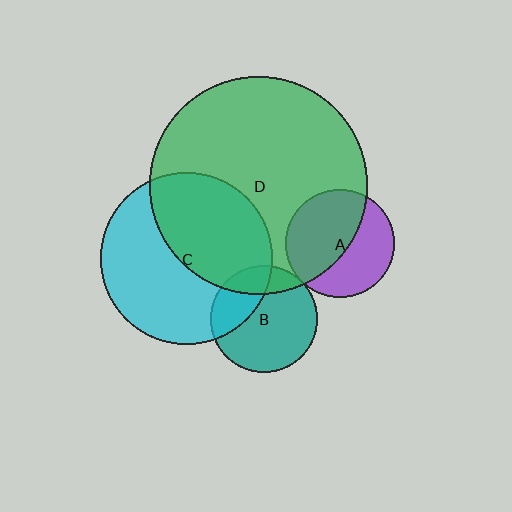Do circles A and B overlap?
Yes.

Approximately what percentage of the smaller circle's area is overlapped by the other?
Approximately 5%.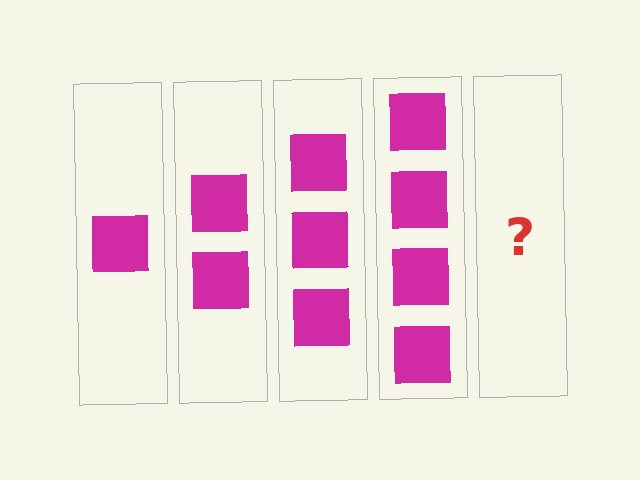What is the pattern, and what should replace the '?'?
The pattern is that each step adds one more square. The '?' should be 5 squares.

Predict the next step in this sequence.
The next step is 5 squares.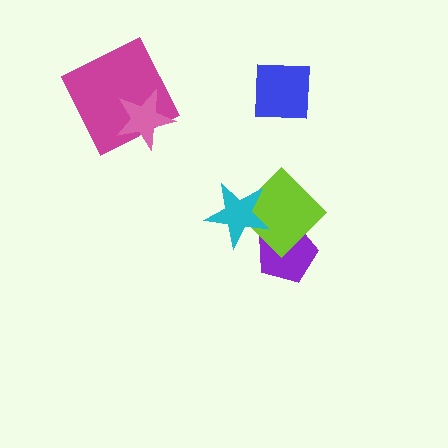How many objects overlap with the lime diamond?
2 objects overlap with the lime diamond.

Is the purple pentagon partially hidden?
Yes, it is partially covered by another shape.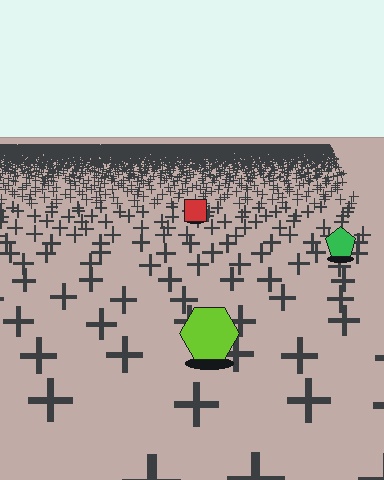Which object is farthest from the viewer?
The red square is farthest from the viewer. It appears smaller and the ground texture around it is denser.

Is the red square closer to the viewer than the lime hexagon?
No. The lime hexagon is closer — you can tell from the texture gradient: the ground texture is coarser near it.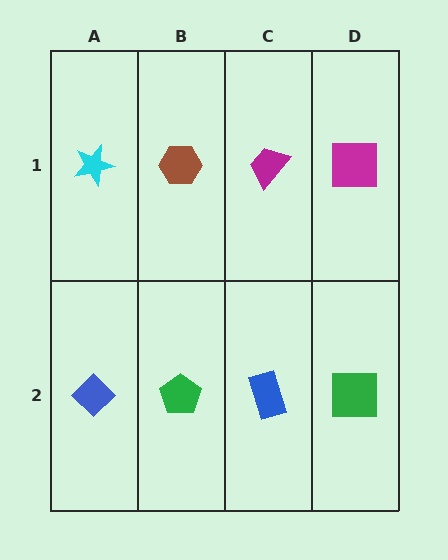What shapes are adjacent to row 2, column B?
A brown hexagon (row 1, column B), a blue diamond (row 2, column A), a blue rectangle (row 2, column C).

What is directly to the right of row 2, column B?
A blue rectangle.